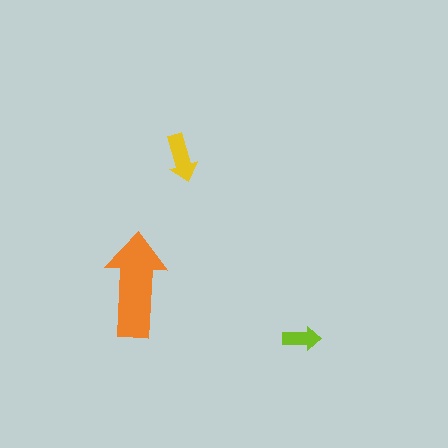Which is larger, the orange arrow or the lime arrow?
The orange one.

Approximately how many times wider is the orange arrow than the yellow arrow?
About 2 times wider.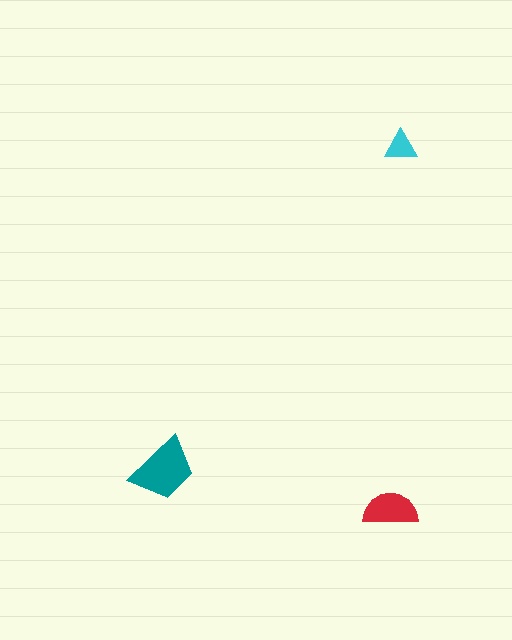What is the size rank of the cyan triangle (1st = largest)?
3rd.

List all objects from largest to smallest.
The teal trapezoid, the red semicircle, the cyan triangle.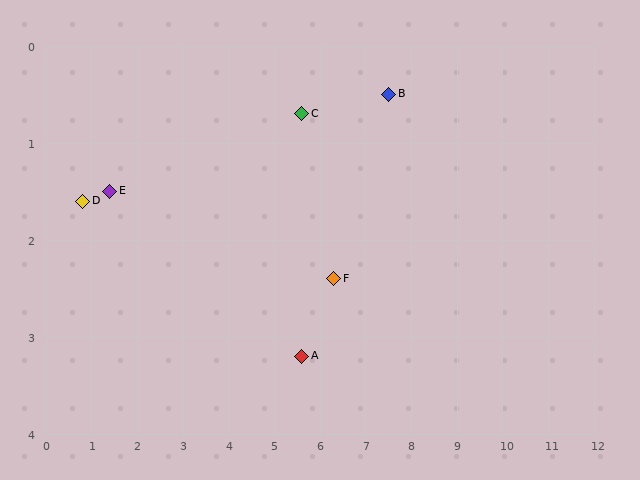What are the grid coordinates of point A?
Point A is at approximately (5.6, 3.2).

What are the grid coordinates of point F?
Point F is at approximately (6.3, 2.4).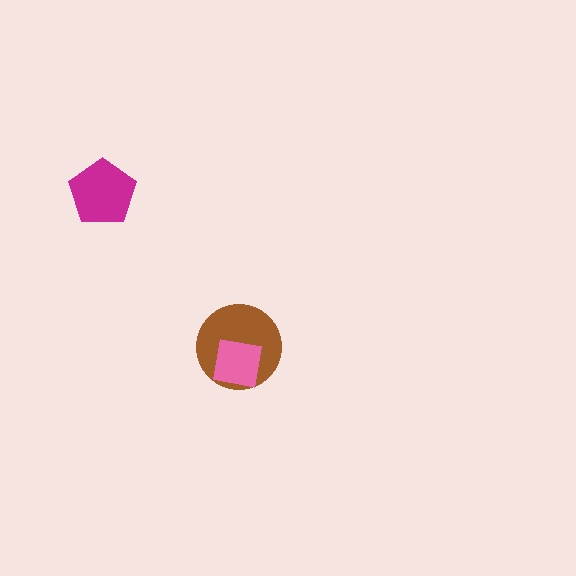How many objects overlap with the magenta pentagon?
0 objects overlap with the magenta pentagon.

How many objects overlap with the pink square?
1 object overlaps with the pink square.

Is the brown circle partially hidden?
Yes, it is partially covered by another shape.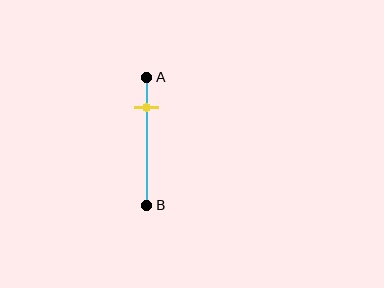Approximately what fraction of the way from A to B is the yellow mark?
The yellow mark is approximately 25% of the way from A to B.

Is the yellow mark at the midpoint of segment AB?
No, the mark is at about 25% from A, not at the 50% midpoint.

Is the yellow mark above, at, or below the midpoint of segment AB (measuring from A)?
The yellow mark is above the midpoint of segment AB.